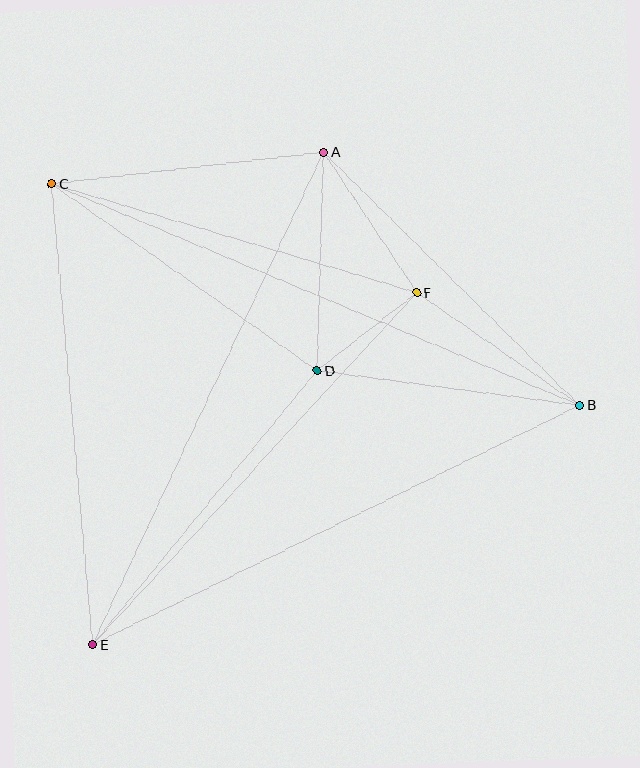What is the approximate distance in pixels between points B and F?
The distance between B and F is approximately 198 pixels.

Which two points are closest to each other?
Points D and F are closest to each other.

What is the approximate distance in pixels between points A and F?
The distance between A and F is approximately 169 pixels.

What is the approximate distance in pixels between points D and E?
The distance between D and E is approximately 354 pixels.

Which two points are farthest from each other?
Points B and C are farthest from each other.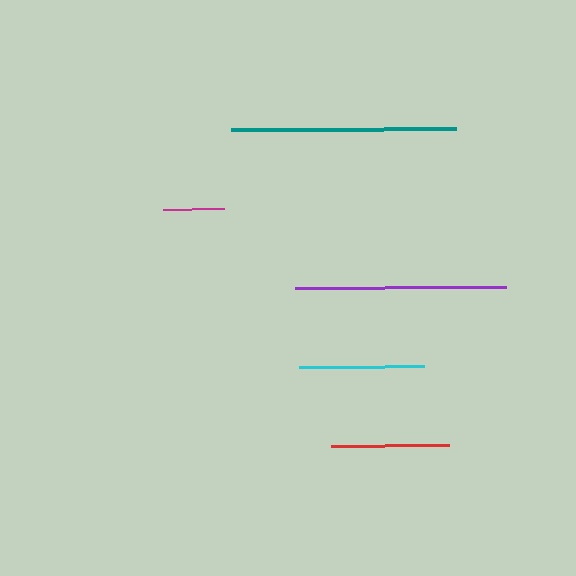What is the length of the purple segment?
The purple segment is approximately 211 pixels long.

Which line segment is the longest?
The teal line is the longest at approximately 226 pixels.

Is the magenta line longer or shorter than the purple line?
The purple line is longer than the magenta line.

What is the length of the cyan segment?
The cyan segment is approximately 125 pixels long.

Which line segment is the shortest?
The magenta line is the shortest at approximately 61 pixels.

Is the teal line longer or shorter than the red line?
The teal line is longer than the red line.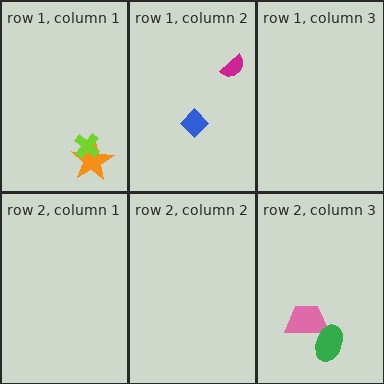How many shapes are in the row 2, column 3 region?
2.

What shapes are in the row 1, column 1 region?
The orange star, the lime cross.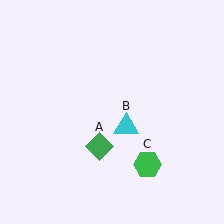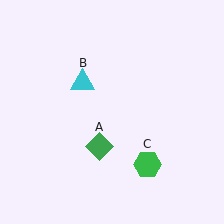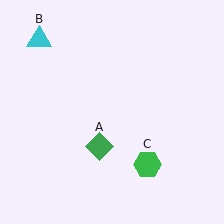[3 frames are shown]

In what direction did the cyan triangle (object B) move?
The cyan triangle (object B) moved up and to the left.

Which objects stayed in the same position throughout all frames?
Green diamond (object A) and green hexagon (object C) remained stationary.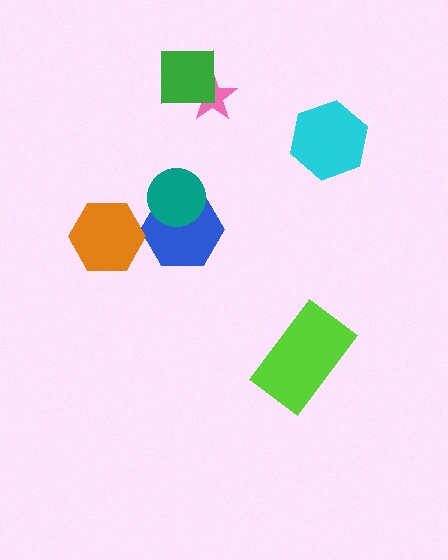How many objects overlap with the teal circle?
1 object overlaps with the teal circle.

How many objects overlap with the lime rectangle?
0 objects overlap with the lime rectangle.